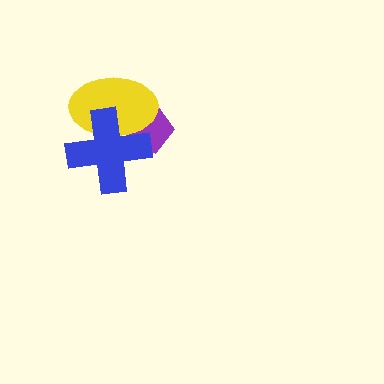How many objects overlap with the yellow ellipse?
2 objects overlap with the yellow ellipse.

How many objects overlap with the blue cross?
2 objects overlap with the blue cross.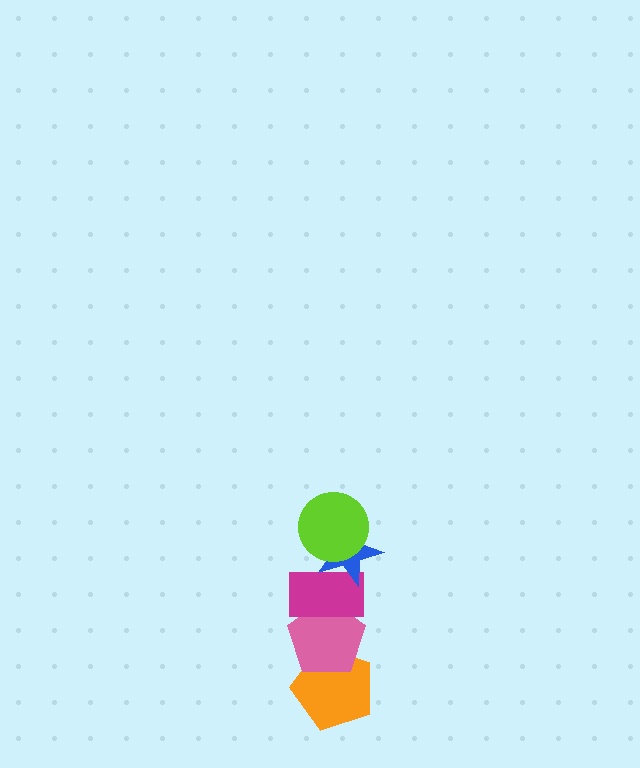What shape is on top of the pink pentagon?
The magenta rectangle is on top of the pink pentagon.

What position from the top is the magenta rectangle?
The magenta rectangle is 3rd from the top.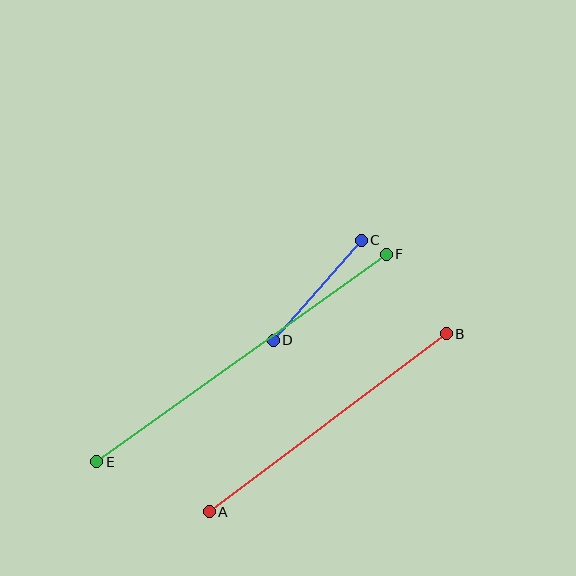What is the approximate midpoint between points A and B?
The midpoint is at approximately (328, 423) pixels.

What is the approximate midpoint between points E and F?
The midpoint is at approximately (242, 358) pixels.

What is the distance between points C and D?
The distance is approximately 133 pixels.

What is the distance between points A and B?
The distance is approximately 297 pixels.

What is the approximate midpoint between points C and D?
The midpoint is at approximately (317, 290) pixels.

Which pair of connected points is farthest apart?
Points E and F are farthest apart.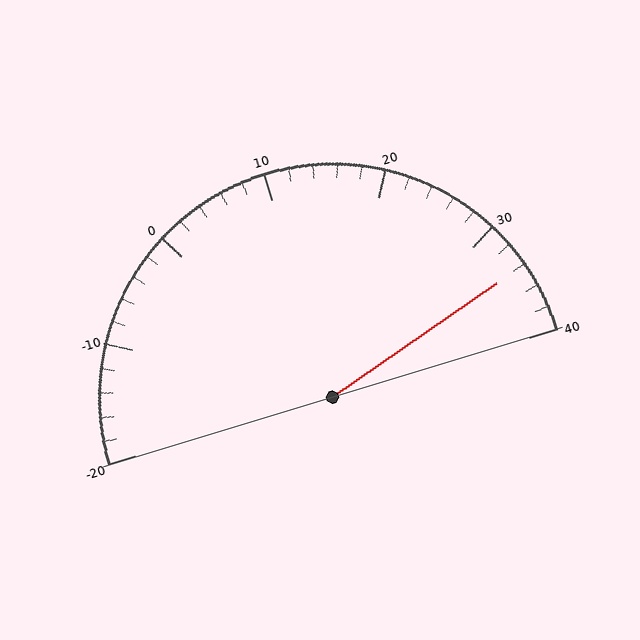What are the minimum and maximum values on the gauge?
The gauge ranges from -20 to 40.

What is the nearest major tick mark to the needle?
The nearest major tick mark is 30.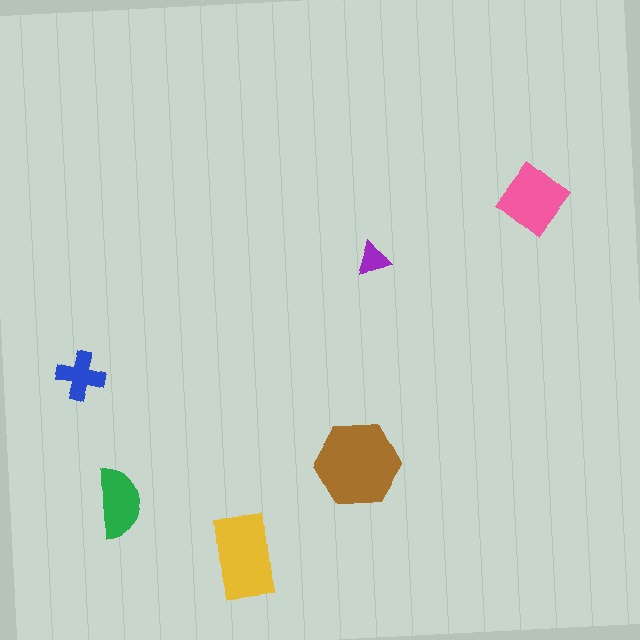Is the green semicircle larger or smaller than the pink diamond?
Smaller.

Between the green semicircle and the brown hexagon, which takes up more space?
The brown hexagon.